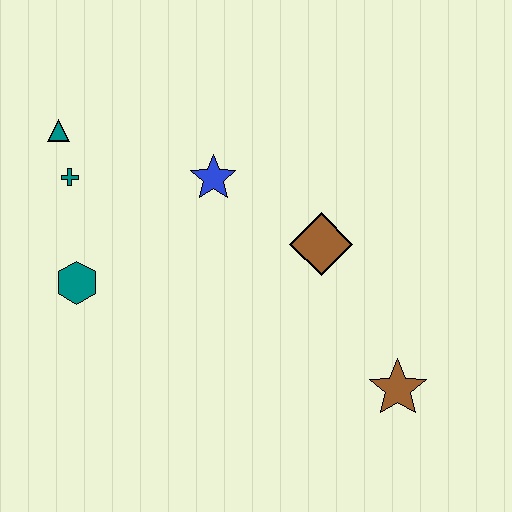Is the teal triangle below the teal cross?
No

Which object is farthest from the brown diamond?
The teal triangle is farthest from the brown diamond.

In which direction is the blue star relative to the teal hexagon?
The blue star is to the right of the teal hexagon.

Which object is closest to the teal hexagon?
The teal cross is closest to the teal hexagon.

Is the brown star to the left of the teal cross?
No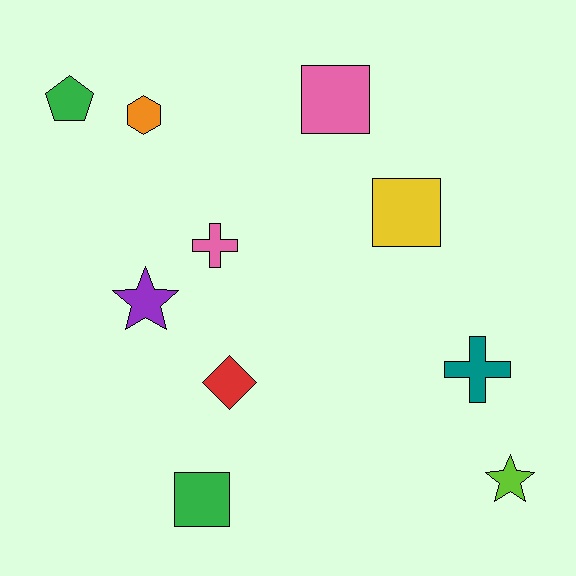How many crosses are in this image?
There are 2 crosses.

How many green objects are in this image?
There are 2 green objects.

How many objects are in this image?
There are 10 objects.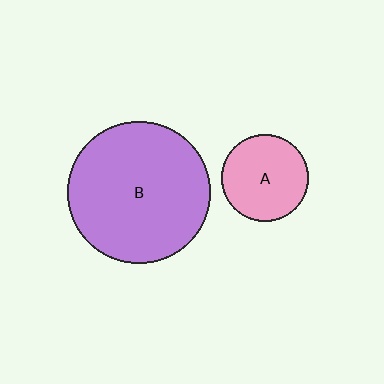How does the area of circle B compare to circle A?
Approximately 2.7 times.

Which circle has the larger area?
Circle B (purple).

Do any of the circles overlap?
No, none of the circles overlap.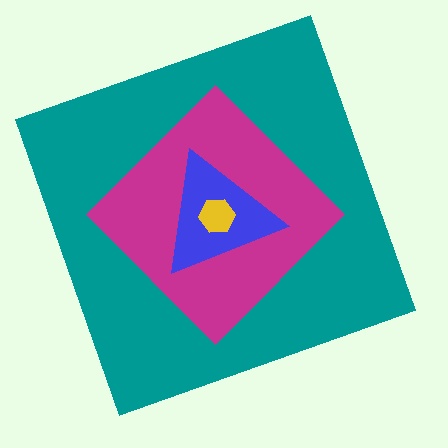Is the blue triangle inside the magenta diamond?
Yes.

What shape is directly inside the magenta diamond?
The blue triangle.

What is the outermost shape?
The teal square.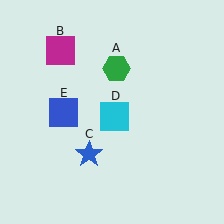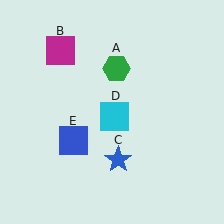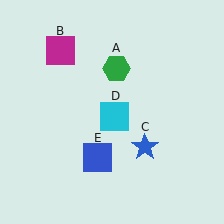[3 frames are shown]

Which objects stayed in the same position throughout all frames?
Green hexagon (object A) and magenta square (object B) and cyan square (object D) remained stationary.